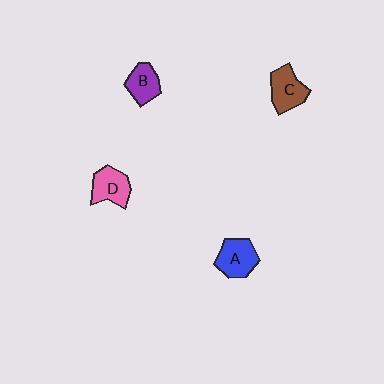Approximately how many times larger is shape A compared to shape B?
Approximately 1.2 times.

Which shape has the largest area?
Shape A (blue).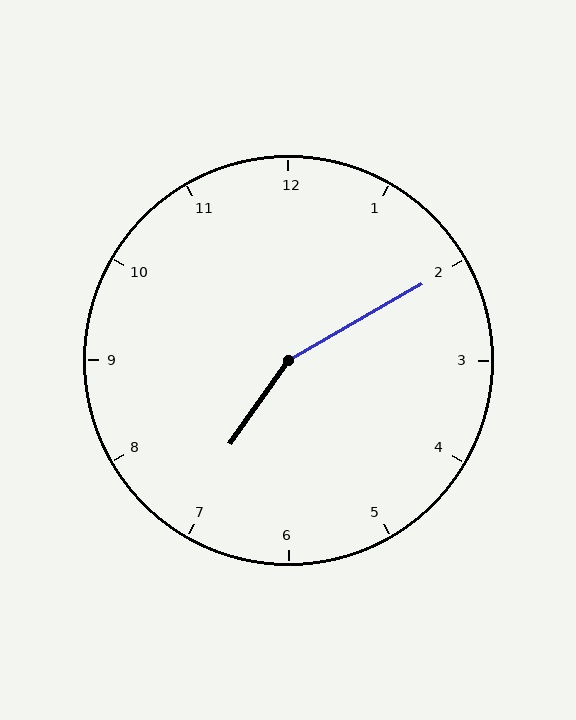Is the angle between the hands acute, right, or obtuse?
It is obtuse.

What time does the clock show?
7:10.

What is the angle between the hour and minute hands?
Approximately 155 degrees.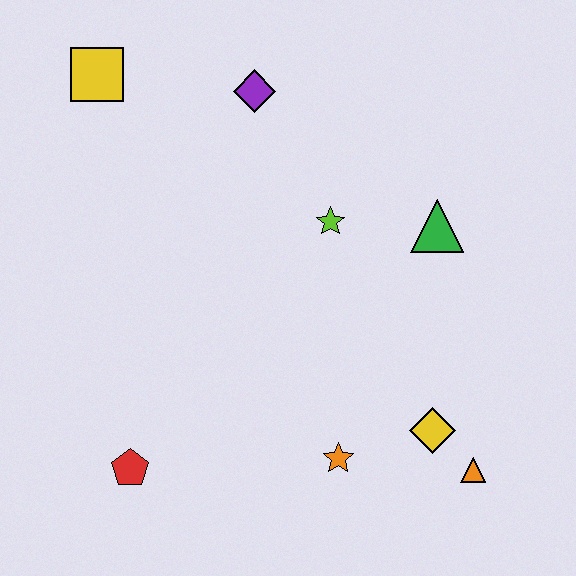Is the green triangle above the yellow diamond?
Yes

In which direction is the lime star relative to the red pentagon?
The lime star is above the red pentagon.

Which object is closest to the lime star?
The green triangle is closest to the lime star.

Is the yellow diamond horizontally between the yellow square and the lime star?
No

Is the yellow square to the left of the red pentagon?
Yes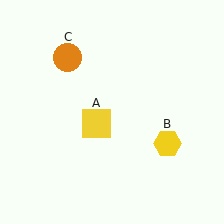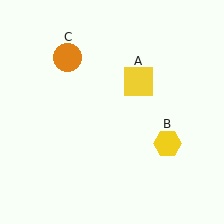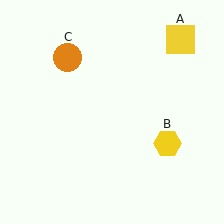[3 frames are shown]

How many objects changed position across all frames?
1 object changed position: yellow square (object A).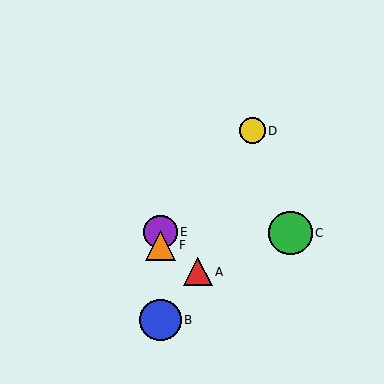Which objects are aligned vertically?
Objects B, E, F are aligned vertically.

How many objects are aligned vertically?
3 objects (B, E, F) are aligned vertically.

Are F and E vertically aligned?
Yes, both are at x≈160.